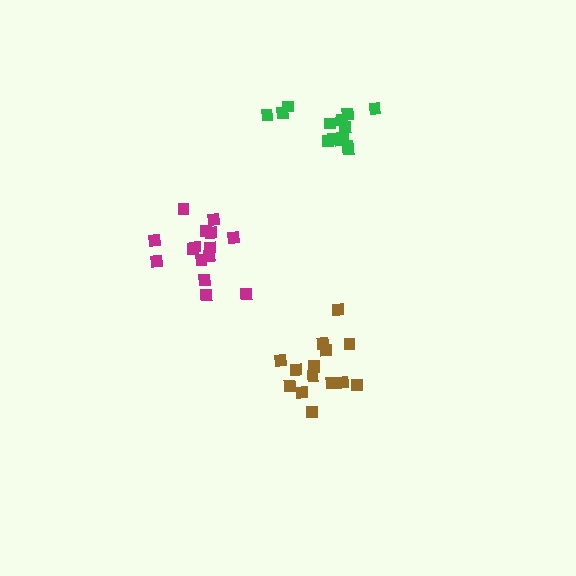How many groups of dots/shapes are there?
There are 3 groups.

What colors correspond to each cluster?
The clusters are colored: green, brown, magenta.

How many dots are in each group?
Group 1: 14 dots, Group 2: 15 dots, Group 3: 15 dots (44 total).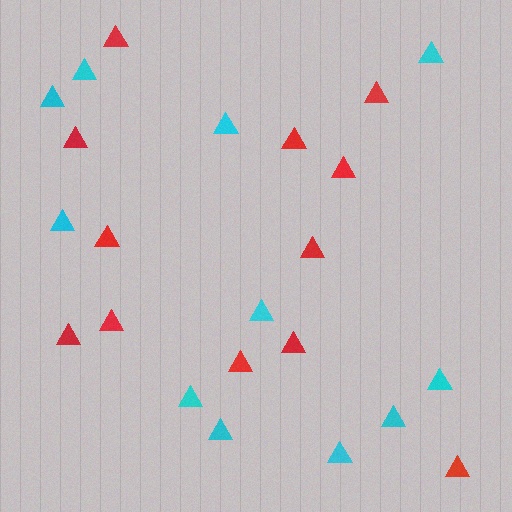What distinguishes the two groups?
There are 2 groups: one group of cyan triangles (11) and one group of red triangles (12).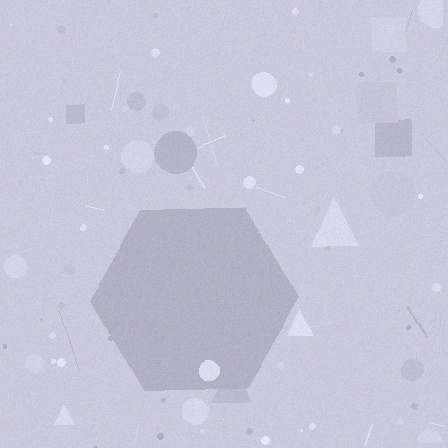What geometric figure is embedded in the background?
A hexagon is embedded in the background.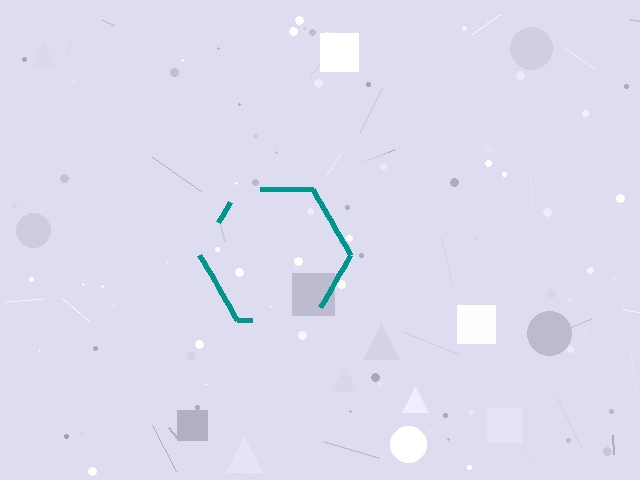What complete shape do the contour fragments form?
The contour fragments form a hexagon.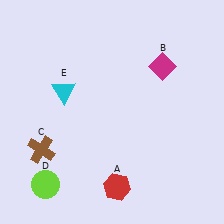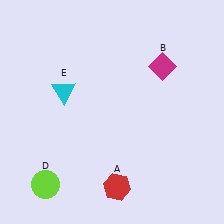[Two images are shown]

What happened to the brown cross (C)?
The brown cross (C) was removed in Image 2. It was in the bottom-left area of Image 1.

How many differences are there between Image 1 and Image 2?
There is 1 difference between the two images.